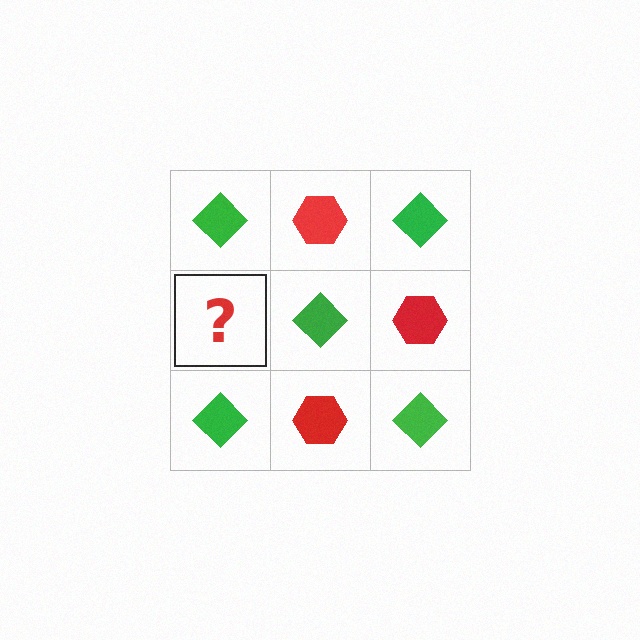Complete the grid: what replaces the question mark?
The question mark should be replaced with a red hexagon.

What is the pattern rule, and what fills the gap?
The rule is that it alternates green diamond and red hexagon in a checkerboard pattern. The gap should be filled with a red hexagon.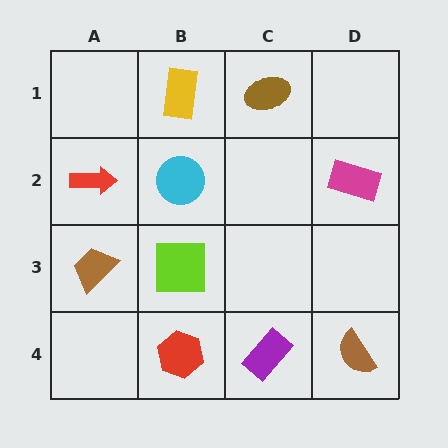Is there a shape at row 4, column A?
No, that cell is empty.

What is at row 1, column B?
A yellow rectangle.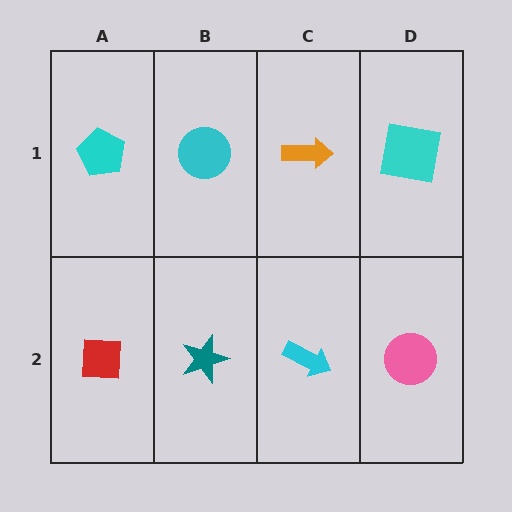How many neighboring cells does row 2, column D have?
2.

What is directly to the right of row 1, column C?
A cyan square.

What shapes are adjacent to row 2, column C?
An orange arrow (row 1, column C), a teal star (row 2, column B), a pink circle (row 2, column D).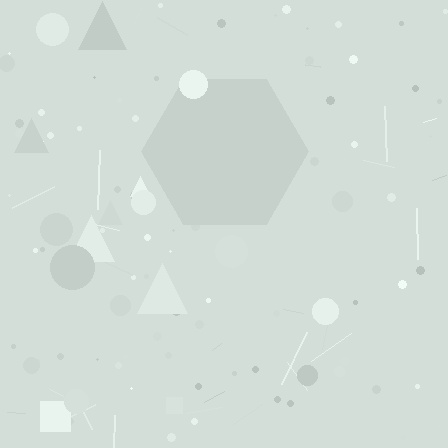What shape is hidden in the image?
A hexagon is hidden in the image.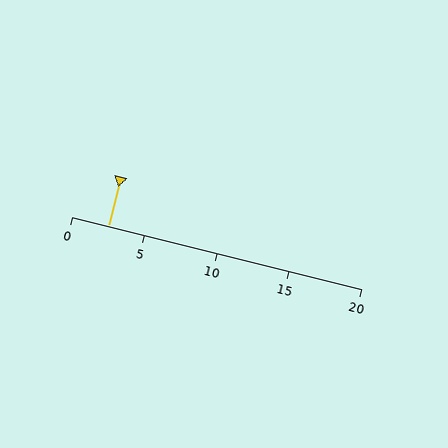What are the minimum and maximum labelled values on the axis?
The axis runs from 0 to 20.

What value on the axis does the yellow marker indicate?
The marker indicates approximately 2.5.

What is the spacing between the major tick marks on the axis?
The major ticks are spaced 5 apart.